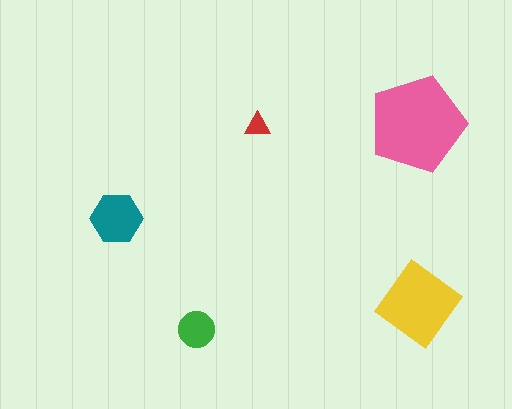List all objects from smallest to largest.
The red triangle, the green circle, the teal hexagon, the yellow diamond, the pink pentagon.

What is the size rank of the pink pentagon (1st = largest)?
1st.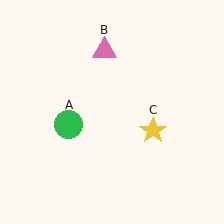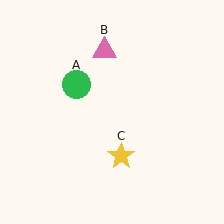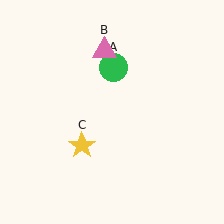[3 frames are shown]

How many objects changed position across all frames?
2 objects changed position: green circle (object A), yellow star (object C).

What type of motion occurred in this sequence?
The green circle (object A), yellow star (object C) rotated clockwise around the center of the scene.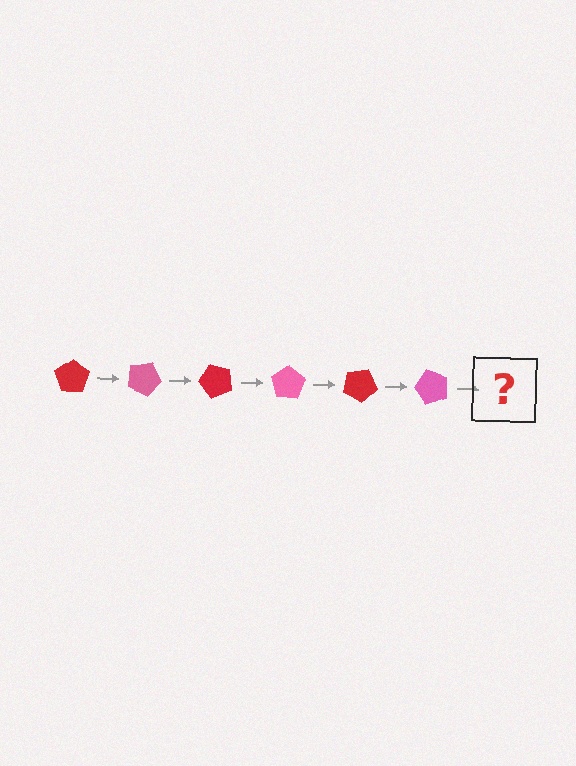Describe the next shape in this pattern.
It should be a red pentagon, rotated 150 degrees from the start.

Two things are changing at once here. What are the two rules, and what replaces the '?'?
The two rules are that it rotates 25 degrees each step and the color cycles through red and pink. The '?' should be a red pentagon, rotated 150 degrees from the start.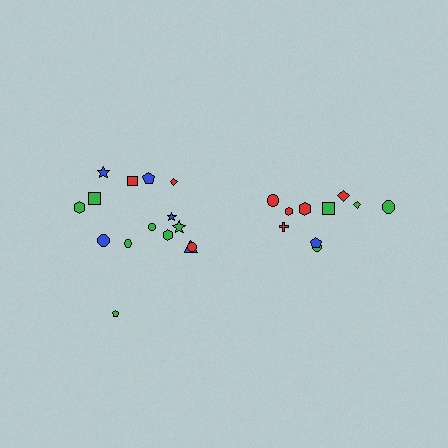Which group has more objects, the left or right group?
The left group.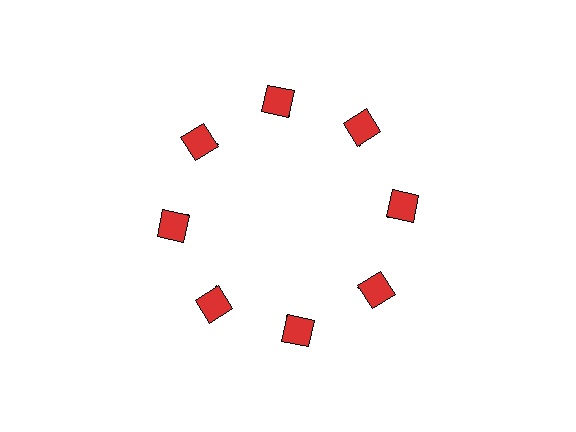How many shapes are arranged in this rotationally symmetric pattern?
There are 16 shapes, arranged in 8 groups of 2.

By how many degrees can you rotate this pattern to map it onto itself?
The pattern maps onto itself every 45 degrees of rotation.